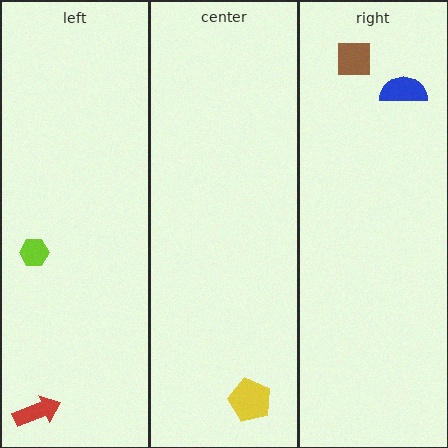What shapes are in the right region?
The brown square, the blue semicircle.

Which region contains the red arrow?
The left region.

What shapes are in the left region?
The lime hexagon, the red arrow.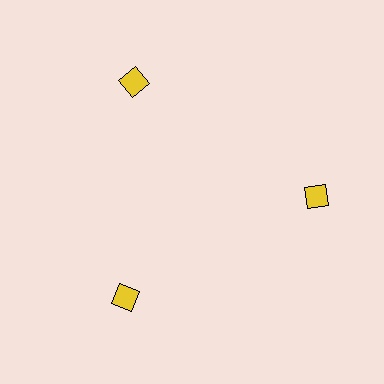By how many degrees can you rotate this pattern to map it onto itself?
The pattern maps onto itself every 120 degrees of rotation.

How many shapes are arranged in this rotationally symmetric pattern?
There are 3 shapes, arranged in 3 groups of 1.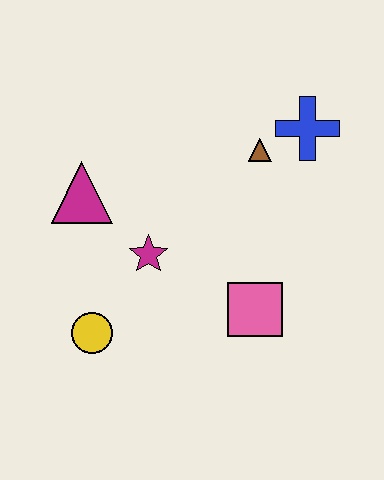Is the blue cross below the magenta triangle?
No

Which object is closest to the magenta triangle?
The magenta star is closest to the magenta triangle.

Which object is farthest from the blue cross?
The yellow circle is farthest from the blue cross.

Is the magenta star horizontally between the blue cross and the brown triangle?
No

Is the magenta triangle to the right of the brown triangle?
No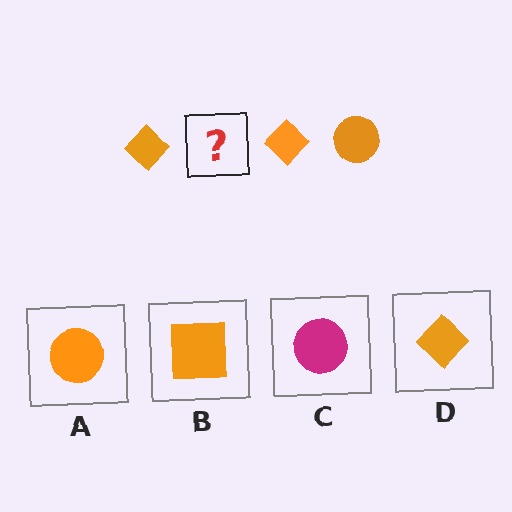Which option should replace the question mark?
Option A.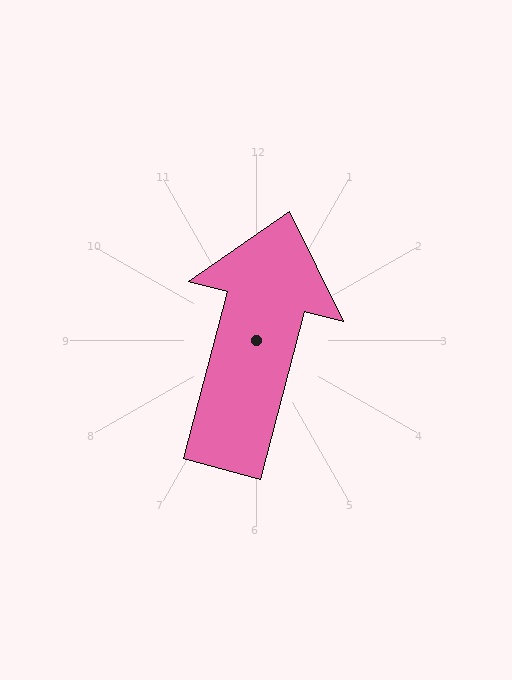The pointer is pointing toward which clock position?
Roughly 12 o'clock.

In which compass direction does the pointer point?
North.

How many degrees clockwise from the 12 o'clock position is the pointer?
Approximately 15 degrees.